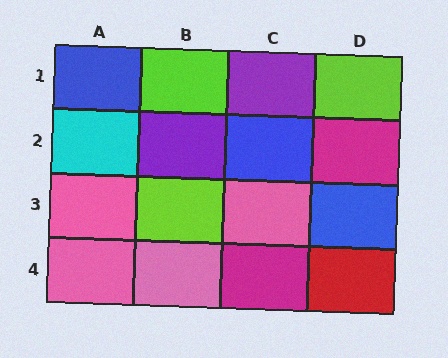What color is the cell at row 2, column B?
Purple.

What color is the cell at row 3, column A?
Pink.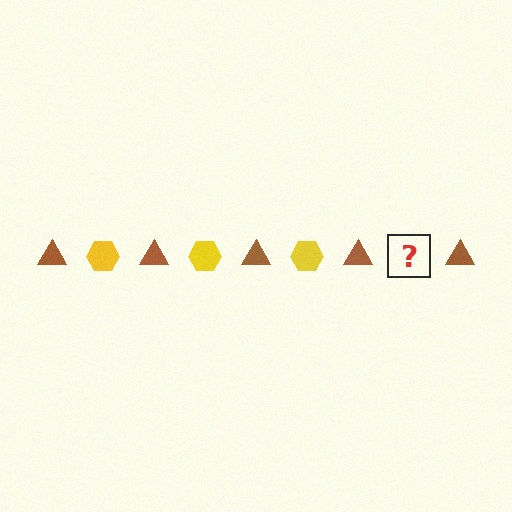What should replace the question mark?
The question mark should be replaced with a yellow hexagon.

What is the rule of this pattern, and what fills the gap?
The rule is that the pattern alternates between brown triangle and yellow hexagon. The gap should be filled with a yellow hexagon.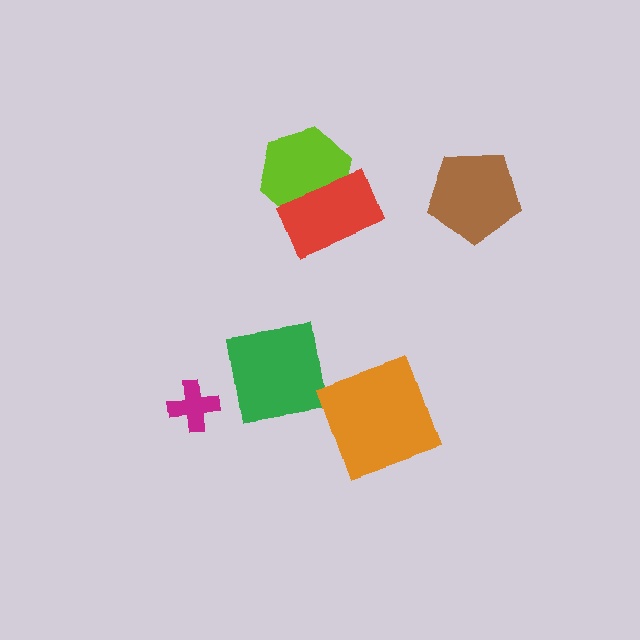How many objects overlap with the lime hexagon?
1 object overlaps with the lime hexagon.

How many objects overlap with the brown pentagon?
0 objects overlap with the brown pentagon.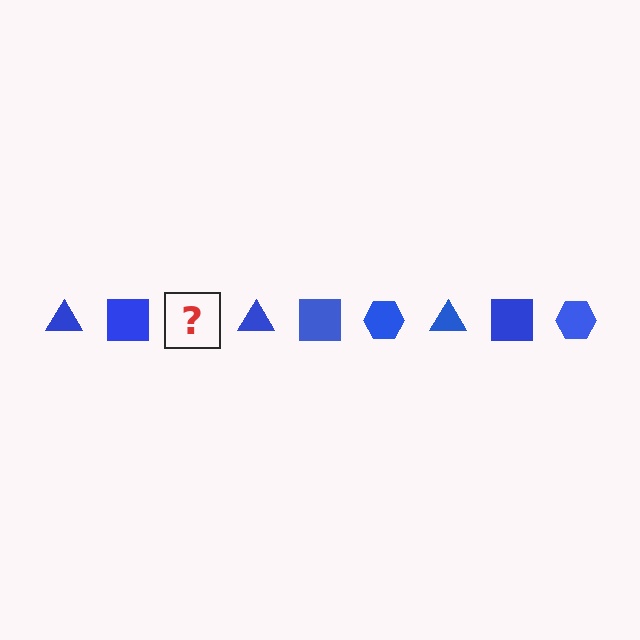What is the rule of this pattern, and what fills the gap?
The rule is that the pattern cycles through triangle, square, hexagon shapes in blue. The gap should be filled with a blue hexagon.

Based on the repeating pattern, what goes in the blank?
The blank should be a blue hexagon.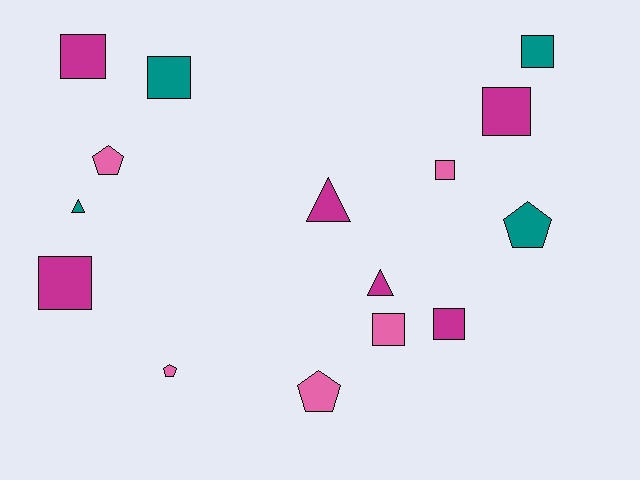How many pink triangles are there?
There are no pink triangles.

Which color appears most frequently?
Magenta, with 6 objects.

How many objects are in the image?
There are 15 objects.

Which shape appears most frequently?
Square, with 8 objects.